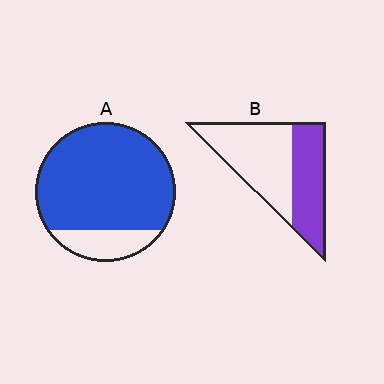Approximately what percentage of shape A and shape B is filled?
A is approximately 85% and B is approximately 40%.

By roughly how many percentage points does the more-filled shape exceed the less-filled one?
By roughly 40 percentage points (A over B).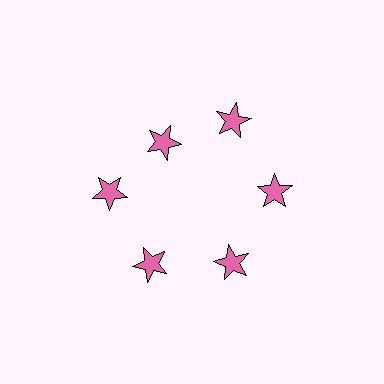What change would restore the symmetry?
The symmetry would be restored by moving it outward, back onto the ring so that all 6 stars sit at equal angles and equal distance from the center.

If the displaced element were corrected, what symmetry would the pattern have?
It would have 6-fold rotational symmetry — the pattern would map onto itself every 60 degrees.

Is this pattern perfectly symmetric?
No. The 6 pink stars are arranged in a ring, but one element near the 11 o'clock position is pulled inward toward the center, breaking the 6-fold rotational symmetry.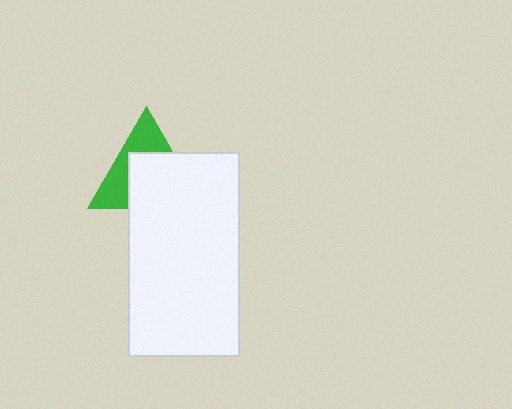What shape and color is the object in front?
The object in front is a white rectangle.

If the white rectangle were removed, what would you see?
You would see the complete green triangle.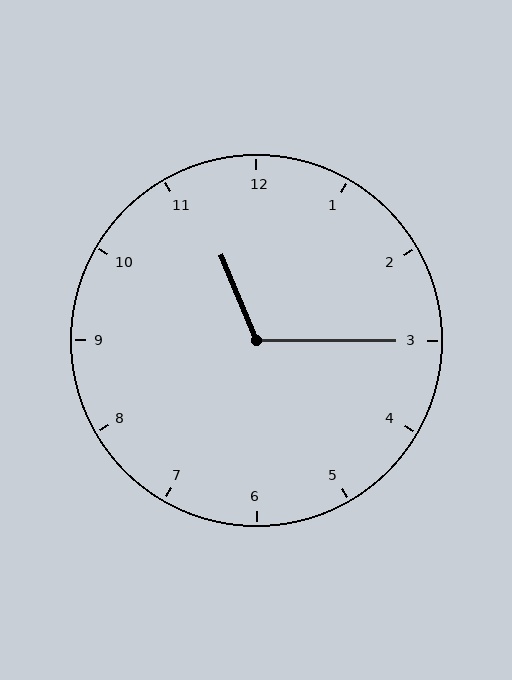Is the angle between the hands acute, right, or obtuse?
It is obtuse.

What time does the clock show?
11:15.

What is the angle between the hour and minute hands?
Approximately 112 degrees.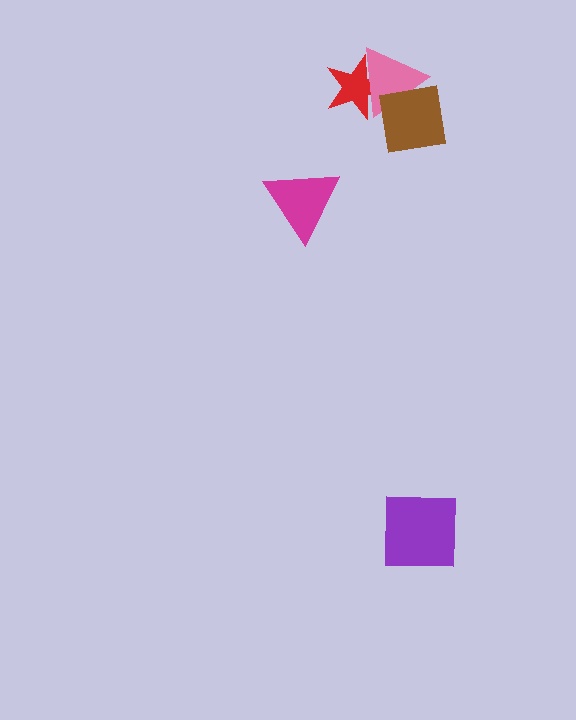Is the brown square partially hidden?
No, no other shape covers it.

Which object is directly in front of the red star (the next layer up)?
The pink triangle is directly in front of the red star.